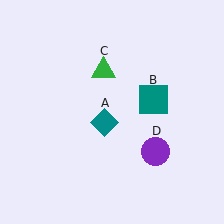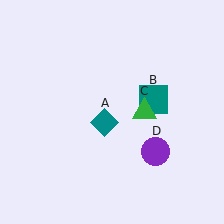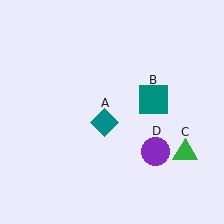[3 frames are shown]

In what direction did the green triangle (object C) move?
The green triangle (object C) moved down and to the right.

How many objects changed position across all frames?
1 object changed position: green triangle (object C).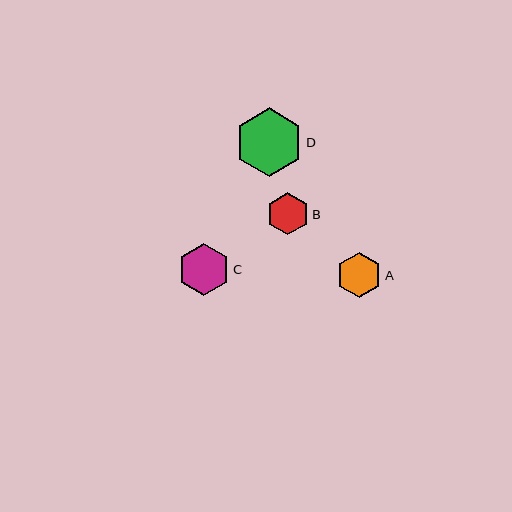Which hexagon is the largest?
Hexagon D is the largest with a size of approximately 69 pixels.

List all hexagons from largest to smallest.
From largest to smallest: D, C, A, B.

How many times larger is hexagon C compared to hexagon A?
Hexagon C is approximately 1.1 times the size of hexagon A.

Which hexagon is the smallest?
Hexagon B is the smallest with a size of approximately 42 pixels.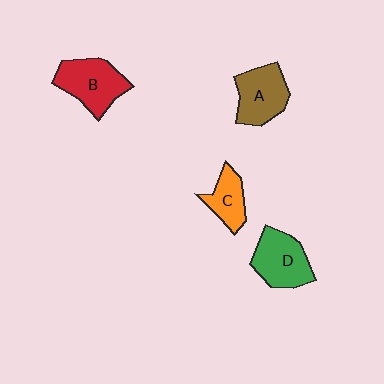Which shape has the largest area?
Shape B (red).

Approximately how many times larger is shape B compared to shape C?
Approximately 1.6 times.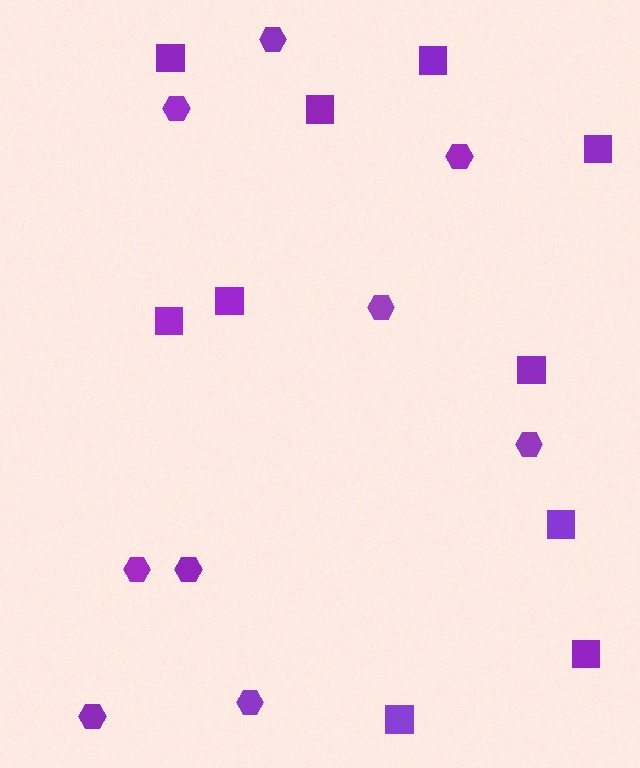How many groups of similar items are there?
There are 2 groups: one group of hexagons (9) and one group of squares (10).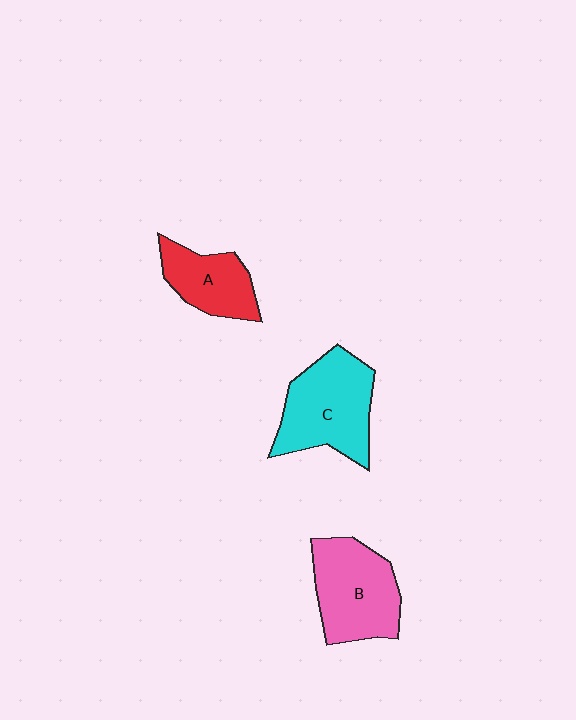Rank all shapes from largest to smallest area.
From largest to smallest: C (cyan), B (pink), A (red).